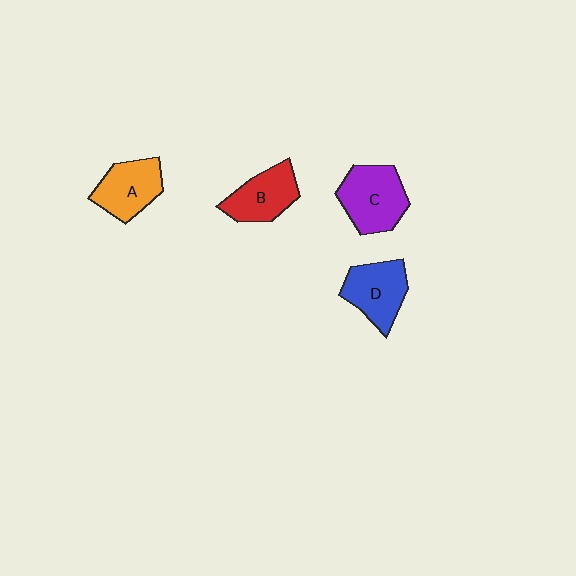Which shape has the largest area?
Shape C (purple).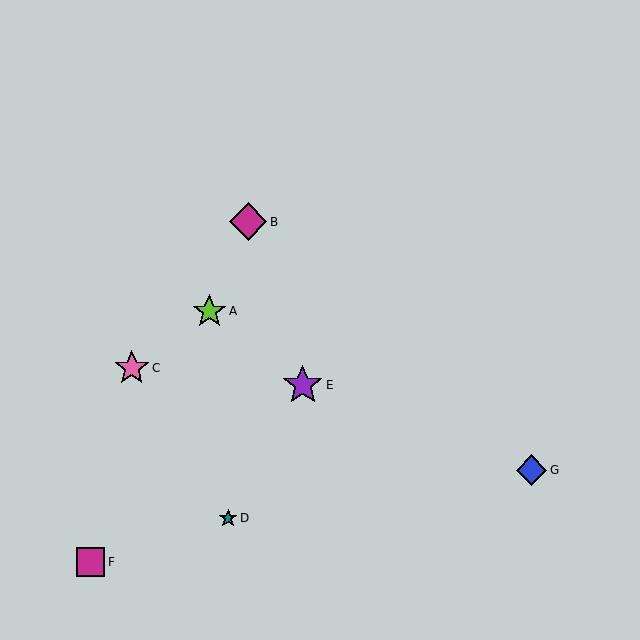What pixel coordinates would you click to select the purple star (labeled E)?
Click at (303, 385) to select the purple star E.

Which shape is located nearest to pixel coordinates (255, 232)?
The magenta diamond (labeled B) at (248, 222) is nearest to that location.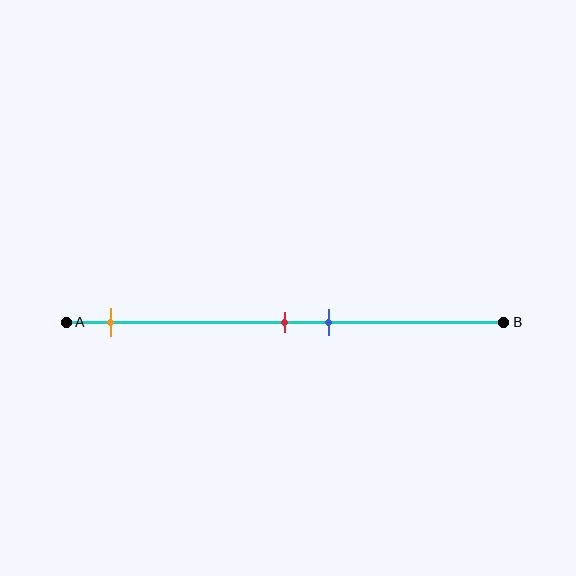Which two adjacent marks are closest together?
The red and blue marks are the closest adjacent pair.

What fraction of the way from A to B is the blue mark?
The blue mark is approximately 60% (0.6) of the way from A to B.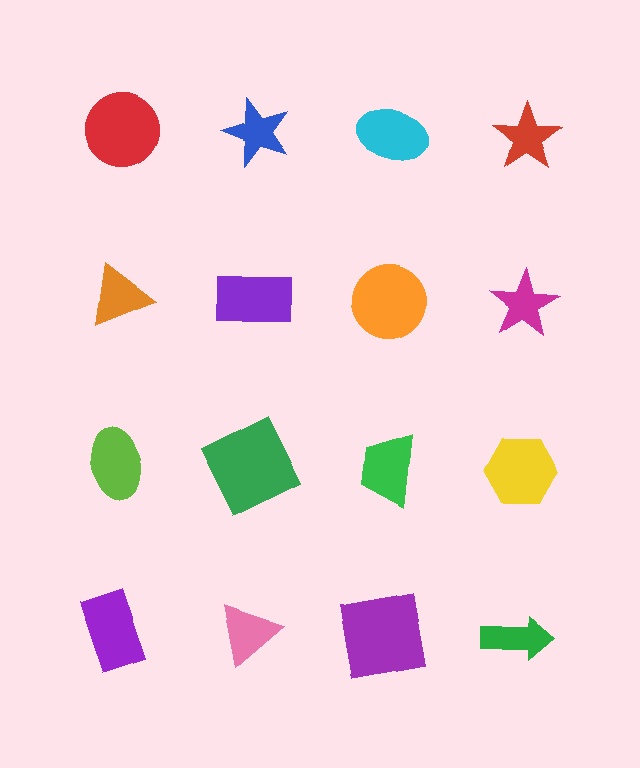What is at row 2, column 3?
An orange circle.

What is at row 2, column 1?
An orange triangle.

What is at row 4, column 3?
A purple square.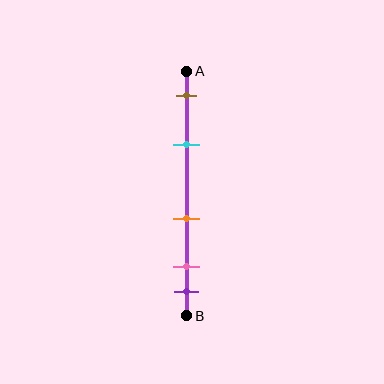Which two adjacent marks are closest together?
The pink and purple marks are the closest adjacent pair.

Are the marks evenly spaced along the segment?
No, the marks are not evenly spaced.